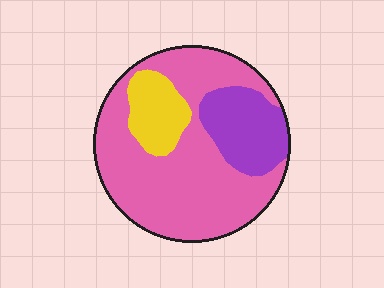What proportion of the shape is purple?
Purple takes up about one fifth (1/5) of the shape.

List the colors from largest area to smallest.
From largest to smallest: pink, purple, yellow.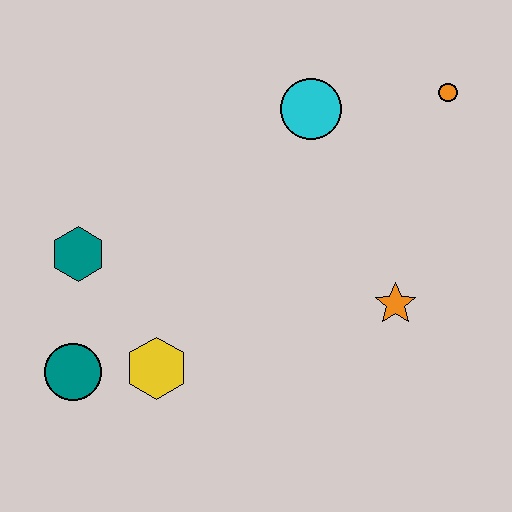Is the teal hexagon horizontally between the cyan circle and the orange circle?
No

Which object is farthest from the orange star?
The teal circle is farthest from the orange star.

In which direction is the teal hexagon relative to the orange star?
The teal hexagon is to the left of the orange star.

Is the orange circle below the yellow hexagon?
No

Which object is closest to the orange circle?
The cyan circle is closest to the orange circle.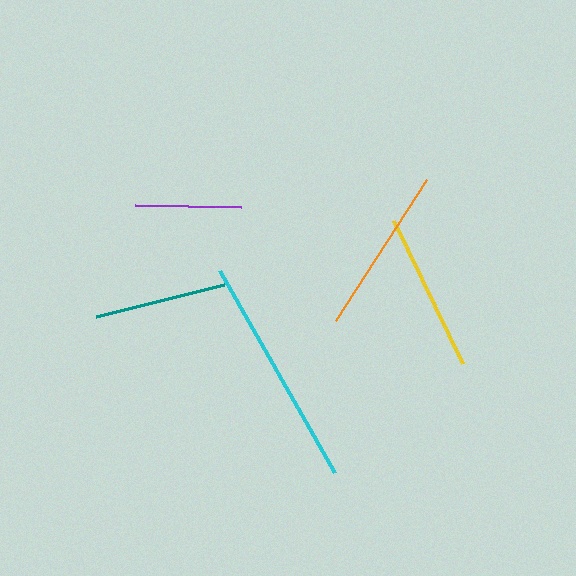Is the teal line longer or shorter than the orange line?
The orange line is longer than the teal line.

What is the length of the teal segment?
The teal segment is approximately 131 pixels long.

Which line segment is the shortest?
The purple line is the shortest at approximately 107 pixels.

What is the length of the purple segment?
The purple segment is approximately 107 pixels long.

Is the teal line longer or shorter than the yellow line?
The yellow line is longer than the teal line.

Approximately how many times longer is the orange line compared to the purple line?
The orange line is approximately 1.6 times the length of the purple line.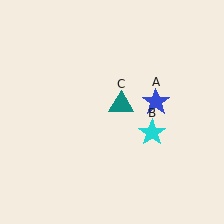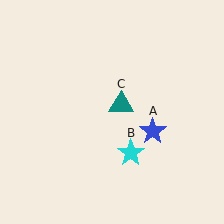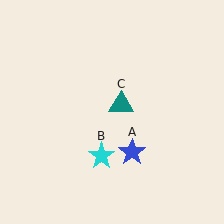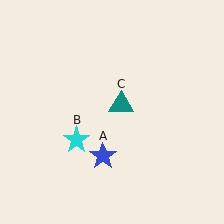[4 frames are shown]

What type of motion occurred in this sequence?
The blue star (object A), cyan star (object B) rotated clockwise around the center of the scene.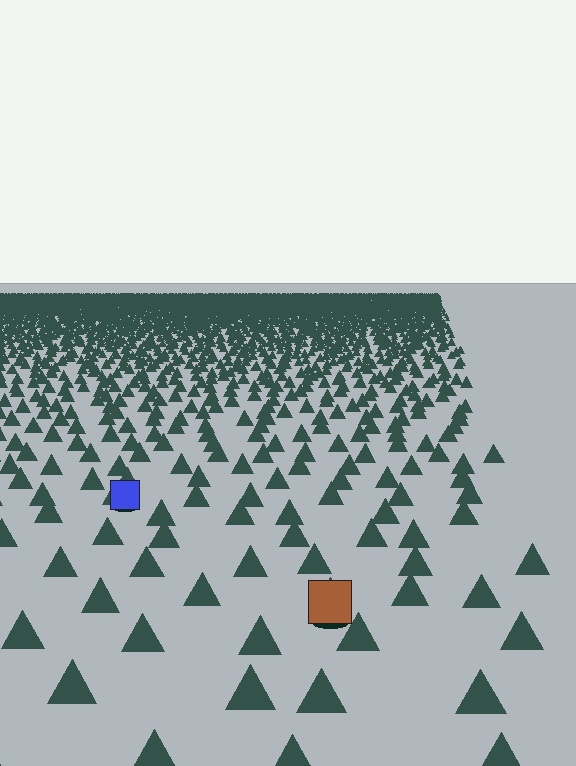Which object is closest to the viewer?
The brown square is closest. The texture marks near it are larger and more spread out.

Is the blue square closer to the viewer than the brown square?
No. The brown square is closer — you can tell from the texture gradient: the ground texture is coarser near it.